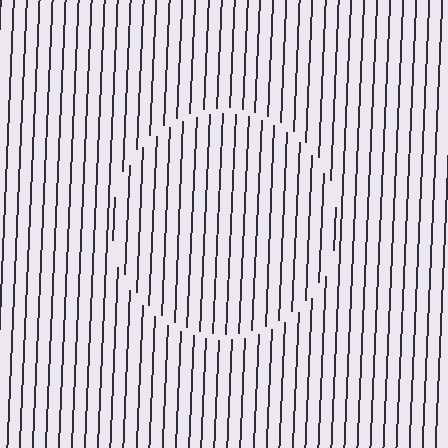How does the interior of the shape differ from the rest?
The interior of the shape contains the same grating, shifted by half a period — the contour is defined by the phase discontinuity where line-ends from the inner and outer gratings abut.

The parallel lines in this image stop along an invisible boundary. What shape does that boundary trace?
An illusory circle. The interior of the shape contains the same grating, shifted by half a period — the contour is defined by the phase discontinuity where line-ends from the inner and outer gratings abut.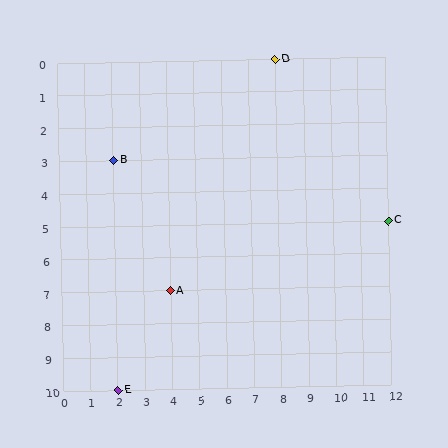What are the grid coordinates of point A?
Point A is at grid coordinates (4, 7).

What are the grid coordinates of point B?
Point B is at grid coordinates (2, 3).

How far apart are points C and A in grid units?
Points C and A are 8 columns and 2 rows apart (about 8.2 grid units diagonally).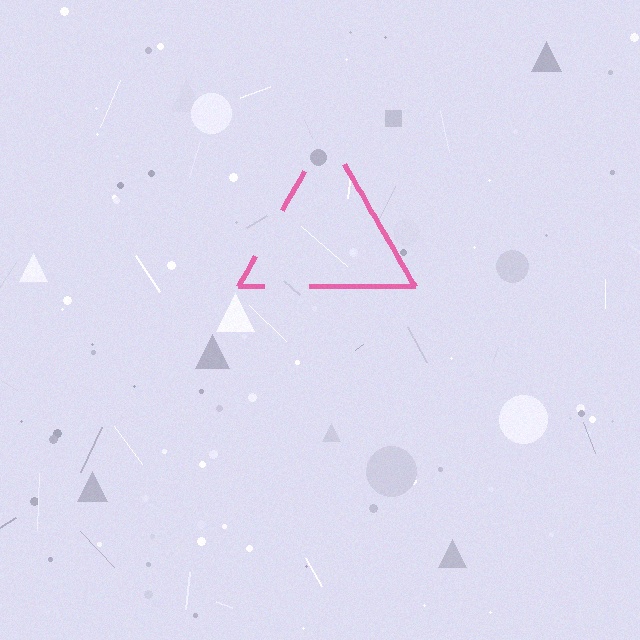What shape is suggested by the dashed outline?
The dashed outline suggests a triangle.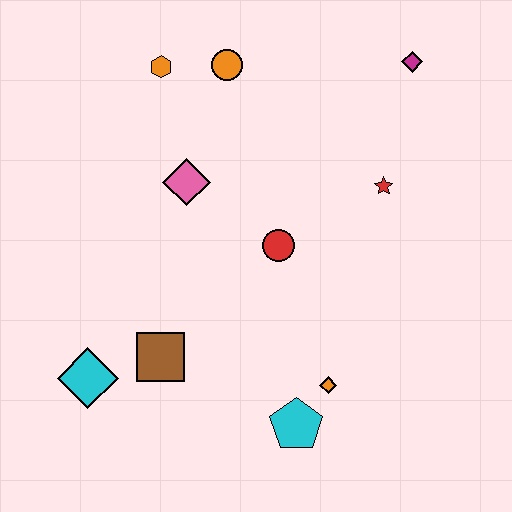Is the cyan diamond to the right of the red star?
No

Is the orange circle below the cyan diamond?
No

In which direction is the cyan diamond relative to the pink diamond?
The cyan diamond is below the pink diamond.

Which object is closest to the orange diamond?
The cyan pentagon is closest to the orange diamond.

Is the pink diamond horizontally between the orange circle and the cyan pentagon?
No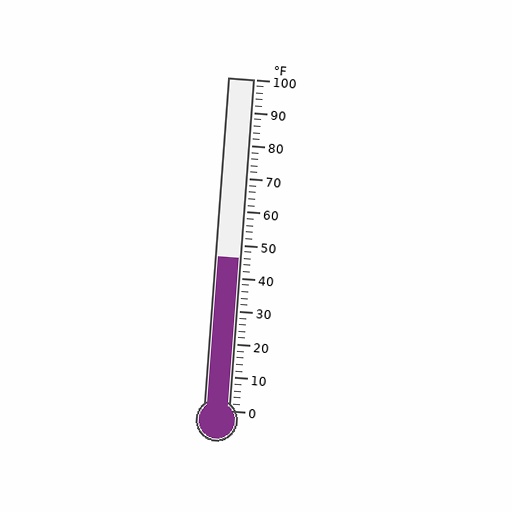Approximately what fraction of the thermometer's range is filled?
The thermometer is filled to approximately 45% of its range.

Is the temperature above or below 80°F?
The temperature is below 80°F.